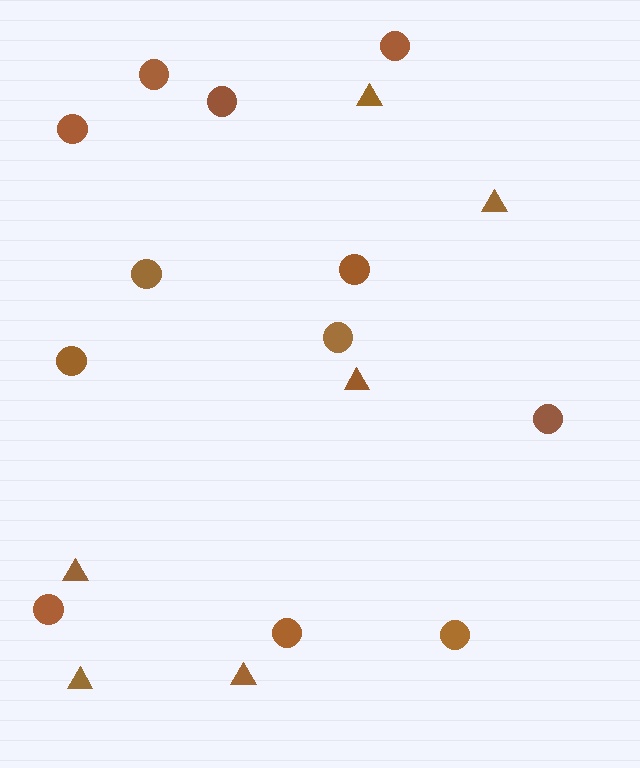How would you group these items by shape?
There are 2 groups: one group of circles (12) and one group of triangles (6).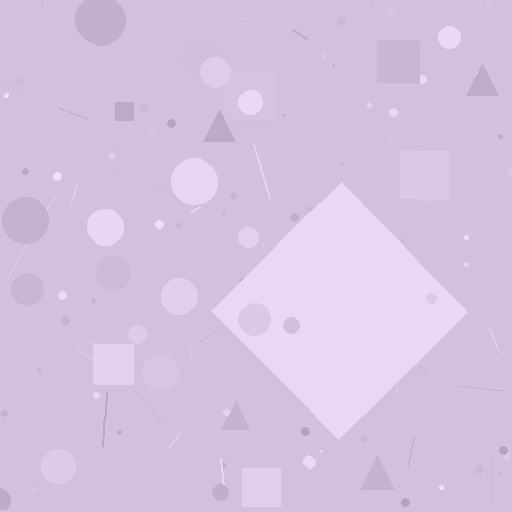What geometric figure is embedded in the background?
A diamond is embedded in the background.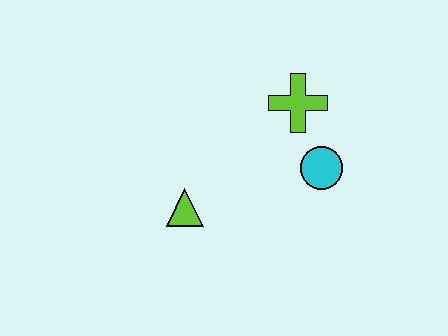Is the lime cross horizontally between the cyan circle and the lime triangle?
Yes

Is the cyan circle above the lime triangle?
Yes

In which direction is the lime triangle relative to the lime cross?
The lime triangle is to the left of the lime cross.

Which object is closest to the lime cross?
The cyan circle is closest to the lime cross.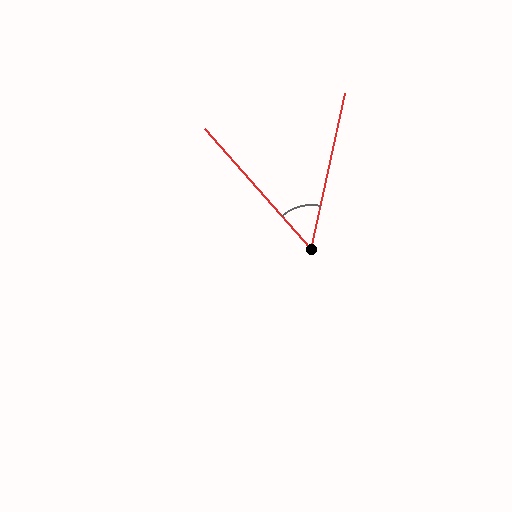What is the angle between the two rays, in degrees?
Approximately 54 degrees.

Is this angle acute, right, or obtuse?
It is acute.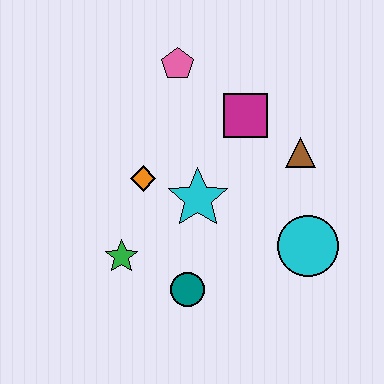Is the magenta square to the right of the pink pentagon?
Yes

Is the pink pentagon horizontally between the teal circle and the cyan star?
No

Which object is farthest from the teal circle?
The pink pentagon is farthest from the teal circle.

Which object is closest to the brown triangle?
The magenta square is closest to the brown triangle.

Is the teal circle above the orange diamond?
No